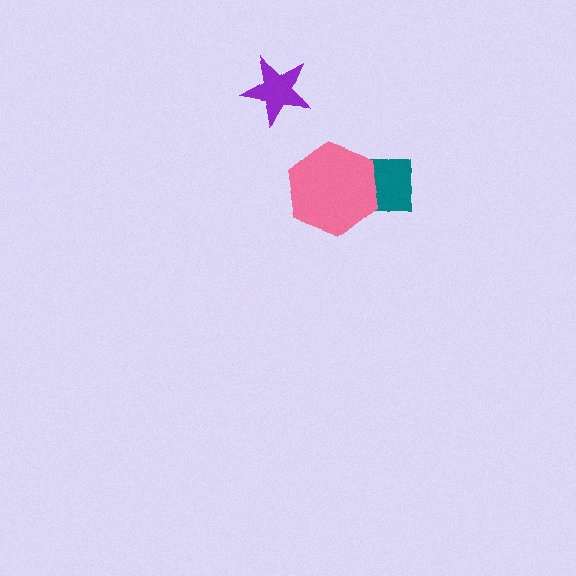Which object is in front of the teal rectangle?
The pink hexagon is in front of the teal rectangle.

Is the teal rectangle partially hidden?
Yes, it is partially covered by another shape.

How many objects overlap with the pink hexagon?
1 object overlaps with the pink hexagon.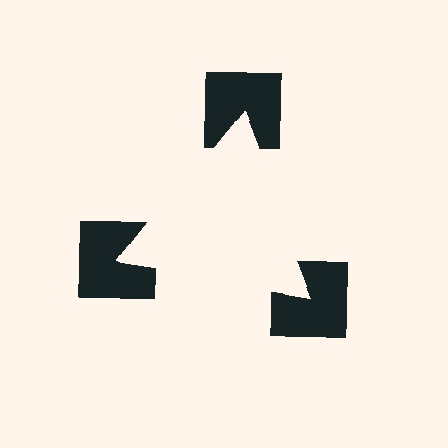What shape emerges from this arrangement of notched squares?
An illusory triangle — its edges are inferred from the aligned wedge cuts in the notched squares, not physically drawn.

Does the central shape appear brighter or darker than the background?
It typically appears slightly brighter than the background, even though no actual brightness change is drawn.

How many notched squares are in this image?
There are 3 — one at each vertex of the illusory triangle.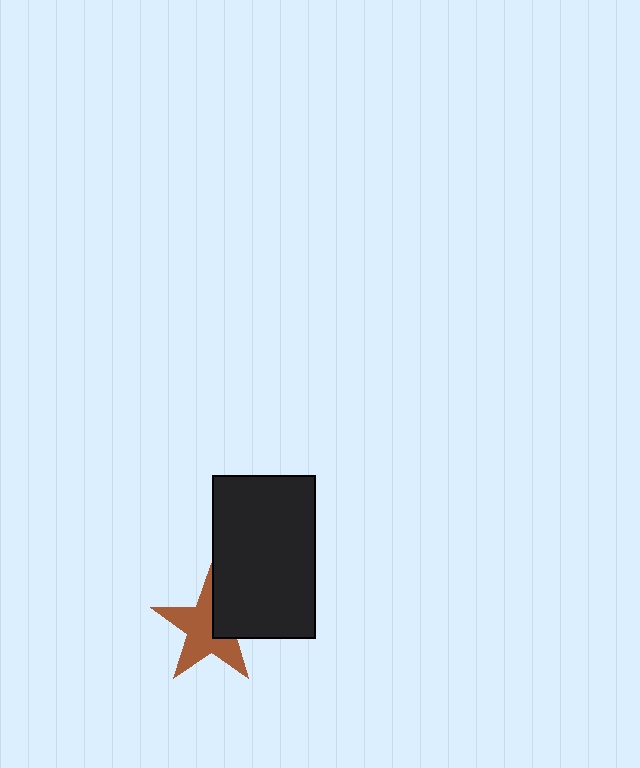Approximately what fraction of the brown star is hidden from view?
Roughly 34% of the brown star is hidden behind the black rectangle.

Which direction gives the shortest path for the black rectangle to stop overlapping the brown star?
Moving right gives the shortest separation.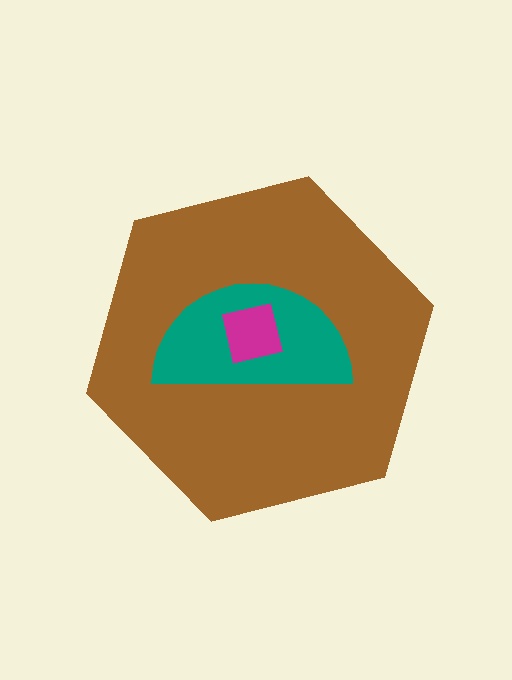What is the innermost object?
The magenta square.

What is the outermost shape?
The brown hexagon.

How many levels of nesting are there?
3.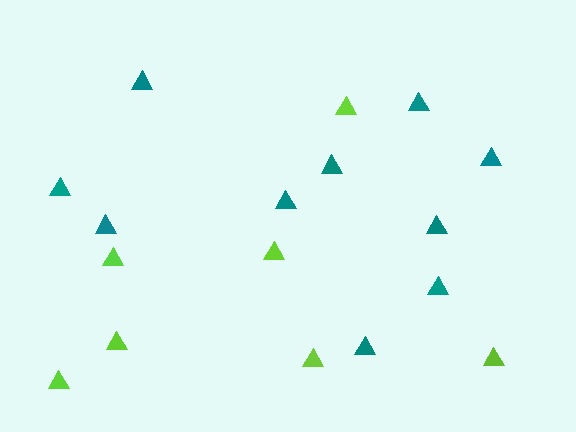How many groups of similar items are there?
There are 2 groups: one group of teal triangles (10) and one group of lime triangles (7).